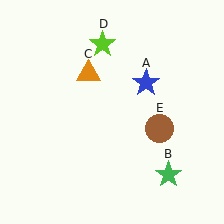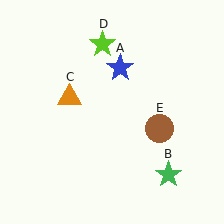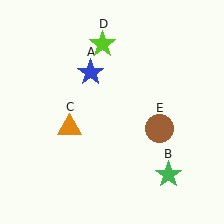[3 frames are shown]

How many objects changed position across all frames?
2 objects changed position: blue star (object A), orange triangle (object C).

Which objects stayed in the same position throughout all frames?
Green star (object B) and lime star (object D) and brown circle (object E) remained stationary.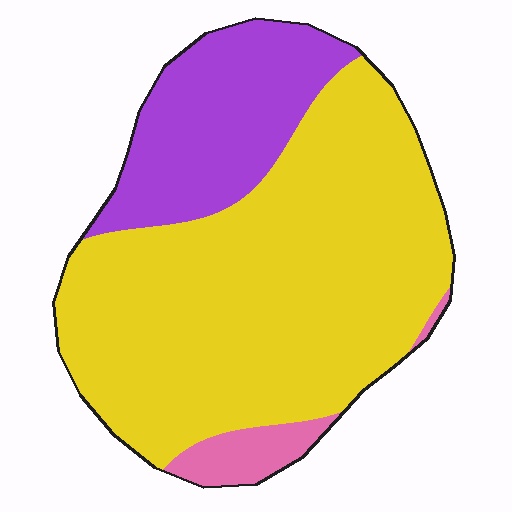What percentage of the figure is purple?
Purple takes up about one quarter (1/4) of the figure.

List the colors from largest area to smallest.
From largest to smallest: yellow, purple, pink.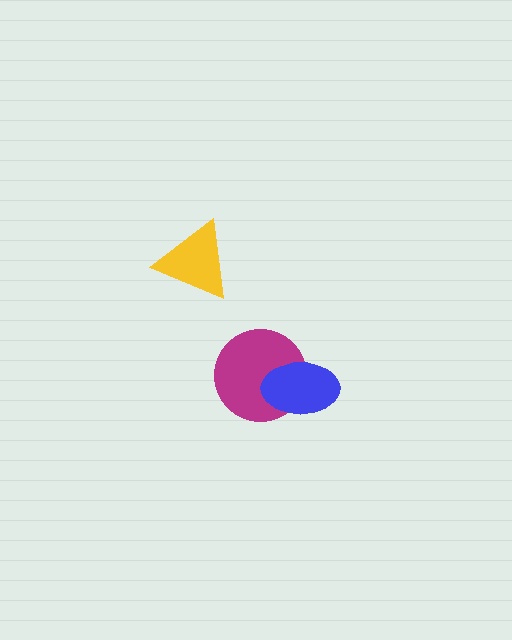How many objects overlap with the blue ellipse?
1 object overlaps with the blue ellipse.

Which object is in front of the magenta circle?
The blue ellipse is in front of the magenta circle.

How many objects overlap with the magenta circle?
1 object overlaps with the magenta circle.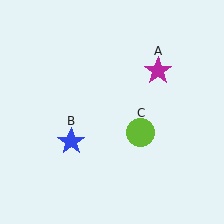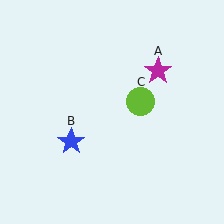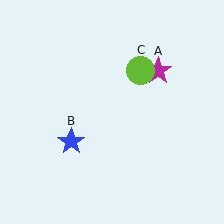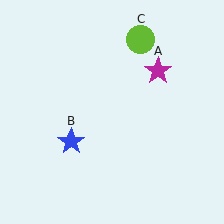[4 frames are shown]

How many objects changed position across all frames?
1 object changed position: lime circle (object C).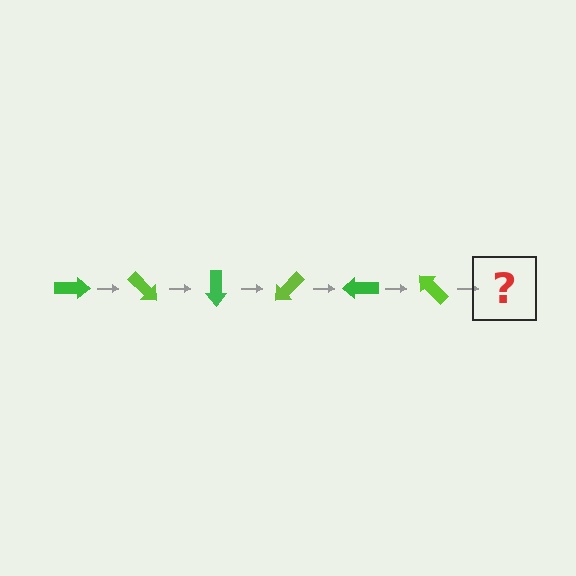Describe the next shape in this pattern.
It should be a green arrow, rotated 270 degrees from the start.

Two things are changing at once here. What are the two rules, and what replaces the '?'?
The two rules are that it rotates 45 degrees each step and the color cycles through green and lime. The '?' should be a green arrow, rotated 270 degrees from the start.